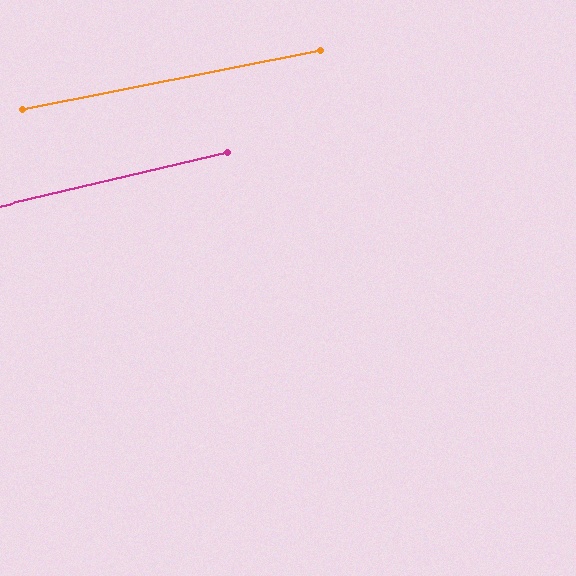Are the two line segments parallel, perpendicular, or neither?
Parallel — their directions differ by only 1.8°.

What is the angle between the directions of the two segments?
Approximately 2 degrees.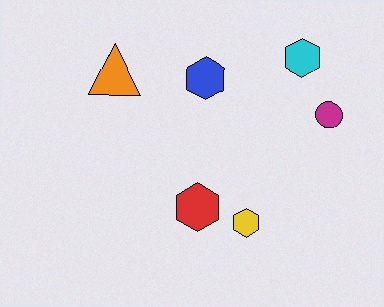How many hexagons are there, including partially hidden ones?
There are 4 hexagons.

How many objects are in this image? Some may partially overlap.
There are 6 objects.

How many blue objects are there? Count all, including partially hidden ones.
There is 1 blue object.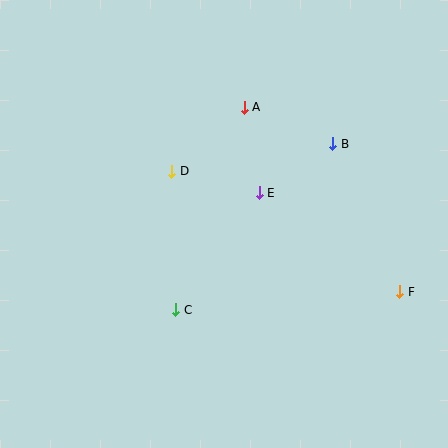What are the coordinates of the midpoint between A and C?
The midpoint between A and C is at (210, 208).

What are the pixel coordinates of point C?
Point C is at (176, 310).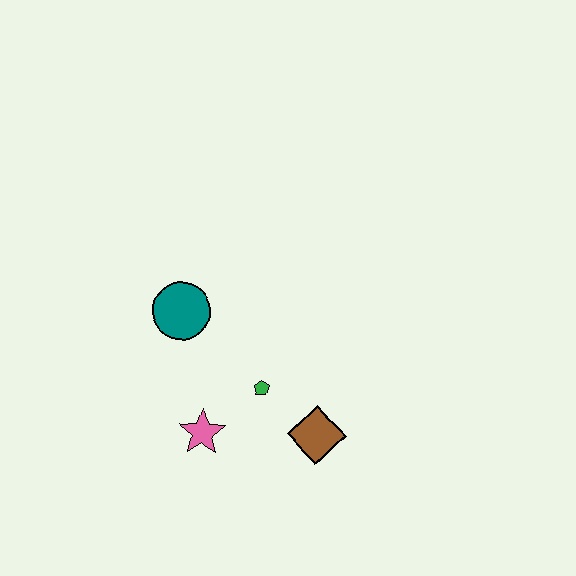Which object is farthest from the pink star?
The teal circle is farthest from the pink star.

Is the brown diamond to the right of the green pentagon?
Yes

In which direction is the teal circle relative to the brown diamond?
The teal circle is to the left of the brown diamond.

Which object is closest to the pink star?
The green pentagon is closest to the pink star.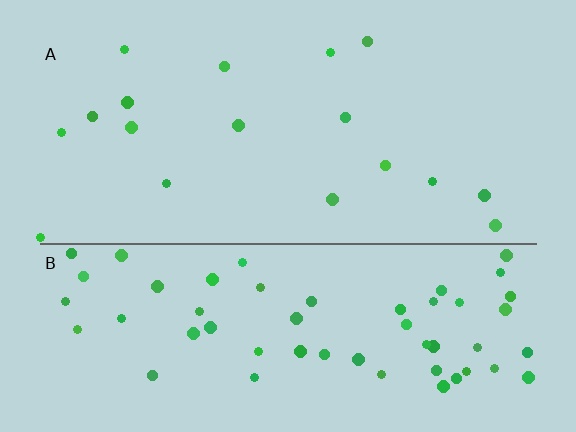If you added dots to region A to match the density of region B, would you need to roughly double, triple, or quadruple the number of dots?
Approximately triple.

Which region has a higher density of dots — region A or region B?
B (the bottom).